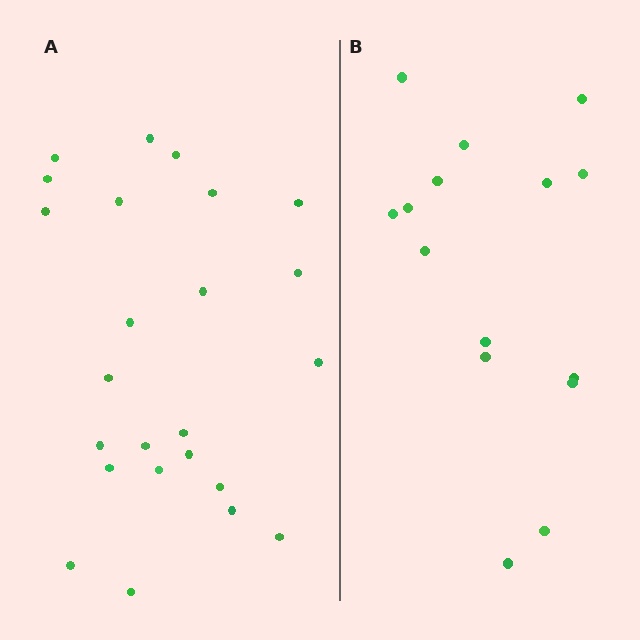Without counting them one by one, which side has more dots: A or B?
Region A (the left region) has more dots.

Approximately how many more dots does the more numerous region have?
Region A has roughly 8 or so more dots than region B.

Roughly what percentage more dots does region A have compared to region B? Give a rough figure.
About 60% more.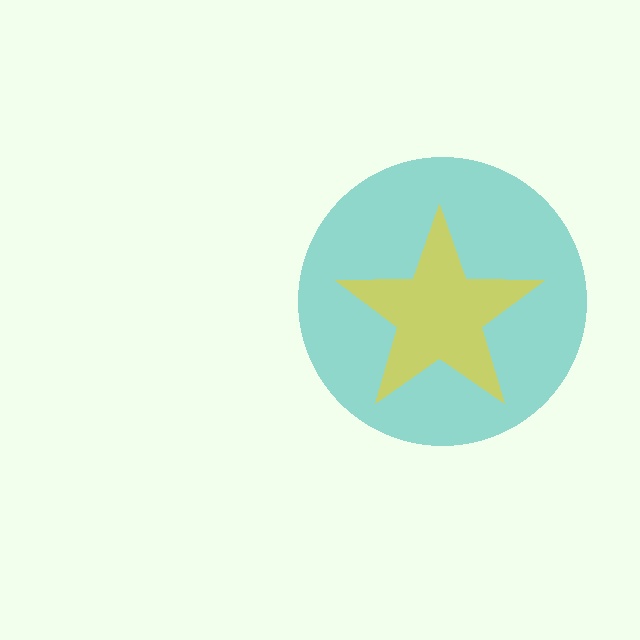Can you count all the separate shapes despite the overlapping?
Yes, there are 2 separate shapes.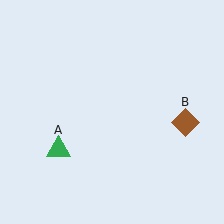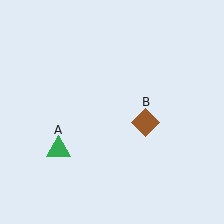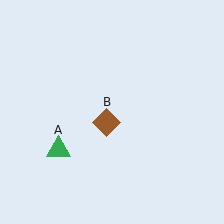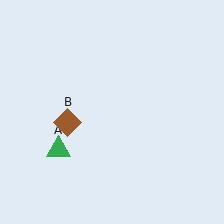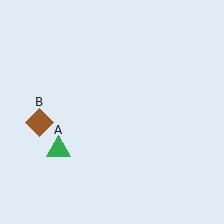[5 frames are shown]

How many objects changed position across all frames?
1 object changed position: brown diamond (object B).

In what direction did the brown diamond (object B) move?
The brown diamond (object B) moved left.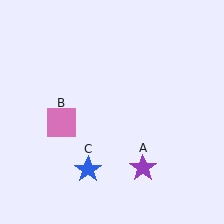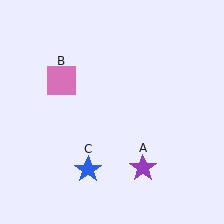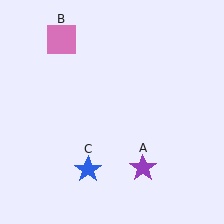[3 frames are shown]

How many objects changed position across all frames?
1 object changed position: pink square (object B).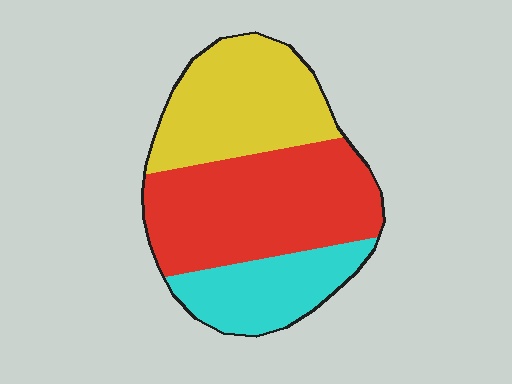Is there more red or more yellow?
Red.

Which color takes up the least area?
Cyan, at roughly 20%.